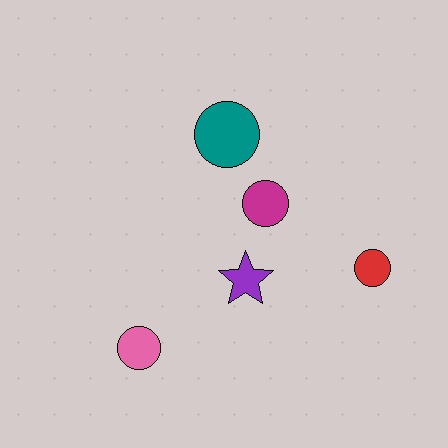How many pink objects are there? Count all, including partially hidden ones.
There is 1 pink object.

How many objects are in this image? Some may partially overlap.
There are 5 objects.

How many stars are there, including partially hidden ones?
There is 1 star.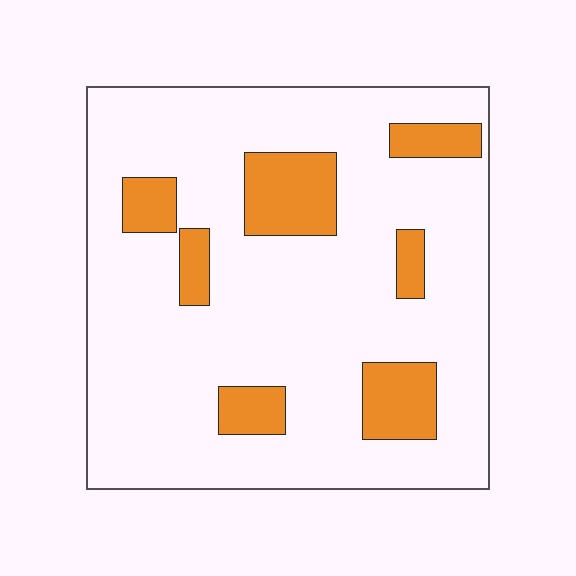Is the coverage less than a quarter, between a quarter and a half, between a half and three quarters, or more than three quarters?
Less than a quarter.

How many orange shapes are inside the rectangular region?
7.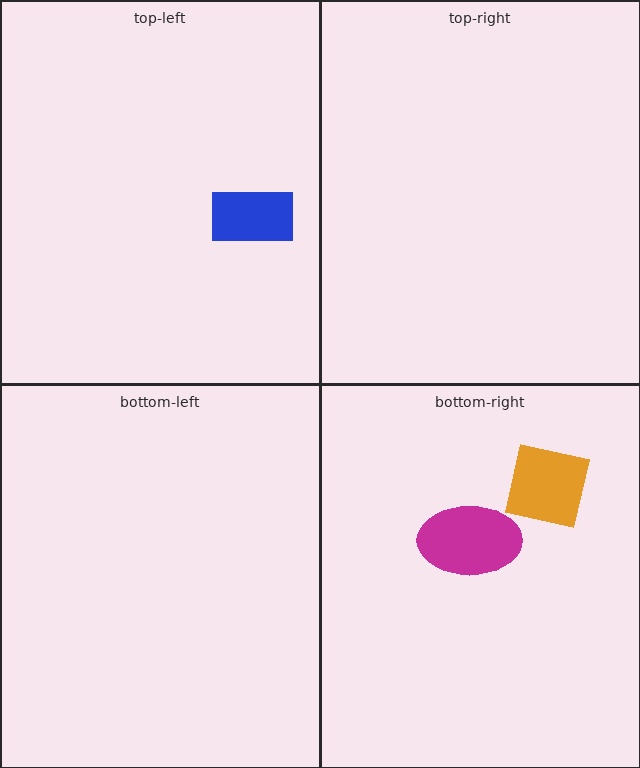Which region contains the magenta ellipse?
The bottom-right region.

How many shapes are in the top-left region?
1.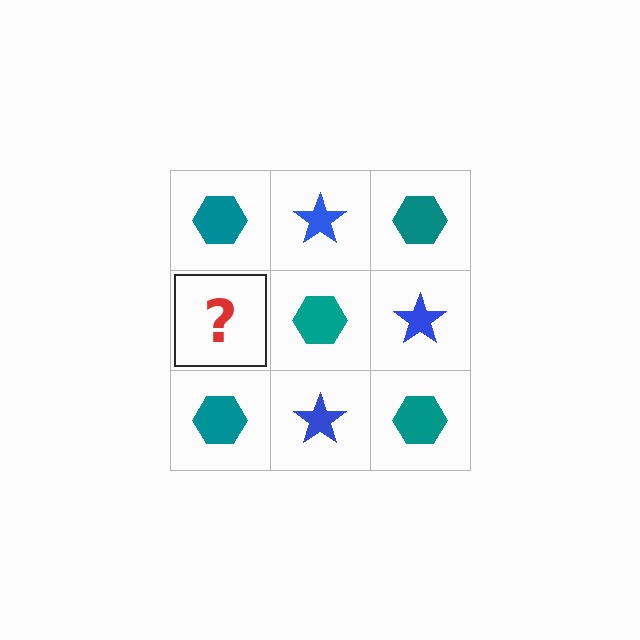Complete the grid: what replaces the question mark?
The question mark should be replaced with a blue star.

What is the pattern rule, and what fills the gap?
The rule is that it alternates teal hexagon and blue star in a checkerboard pattern. The gap should be filled with a blue star.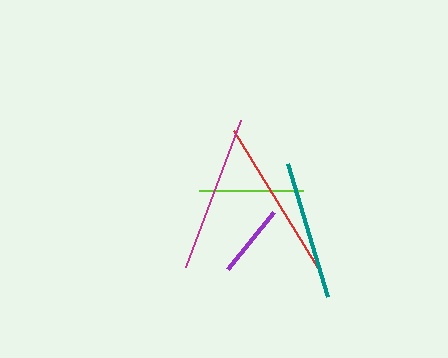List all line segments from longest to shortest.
From longest to shortest: red, magenta, teal, lime, purple.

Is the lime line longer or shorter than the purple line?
The lime line is longer than the purple line.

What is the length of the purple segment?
The purple segment is approximately 73 pixels long.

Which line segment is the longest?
The red line is the longest at approximately 169 pixels.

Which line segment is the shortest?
The purple line is the shortest at approximately 73 pixels.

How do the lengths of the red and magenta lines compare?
The red and magenta lines are approximately the same length.